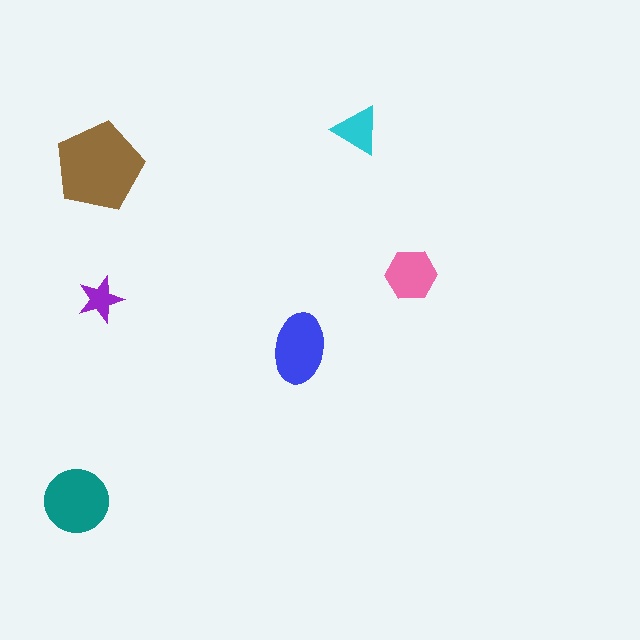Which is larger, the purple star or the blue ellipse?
The blue ellipse.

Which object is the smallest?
The purple star.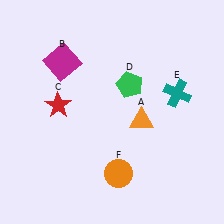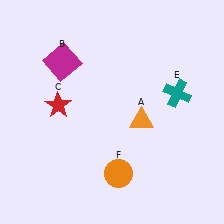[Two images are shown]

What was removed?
The green pentagon (D) was removed in Image 2.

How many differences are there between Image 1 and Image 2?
There is 1 difference between the two images.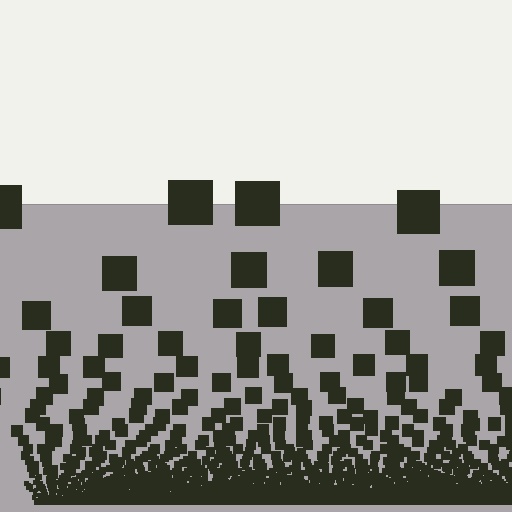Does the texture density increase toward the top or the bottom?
Density increases toward the bottom.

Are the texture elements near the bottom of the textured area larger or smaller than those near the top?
Smaller. The gradient is inverted — elements near the bottom are smaller and denser.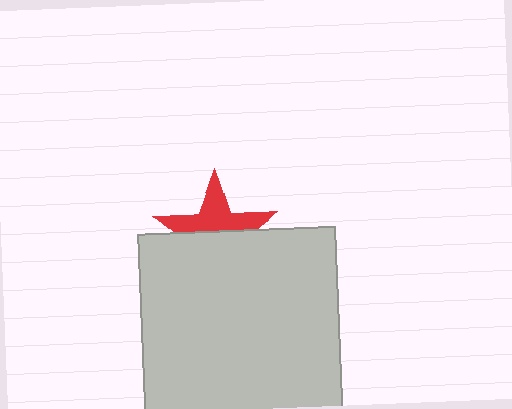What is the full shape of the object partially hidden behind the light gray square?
The partially hidden object is a red star.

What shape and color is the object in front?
The object in front is a light gray square.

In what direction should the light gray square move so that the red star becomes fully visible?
The light gray square should move down. That is the shortest direction to clear the overlap and leave the red star fully visible.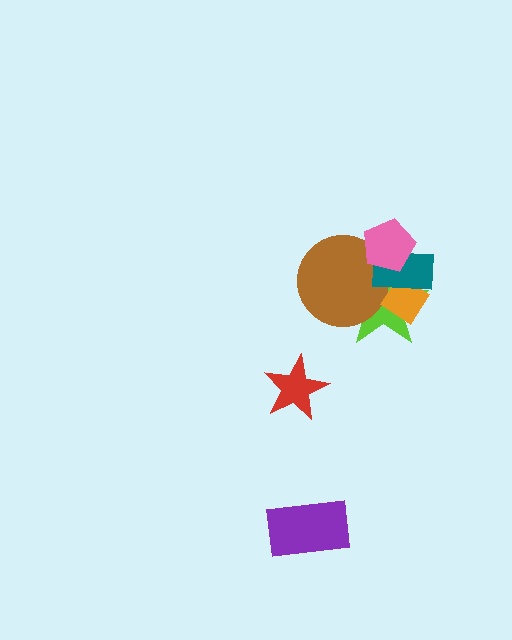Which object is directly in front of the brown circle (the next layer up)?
The teal rectangle is directly in front of the brown circle.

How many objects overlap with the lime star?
4 objects overlap with the lime star.